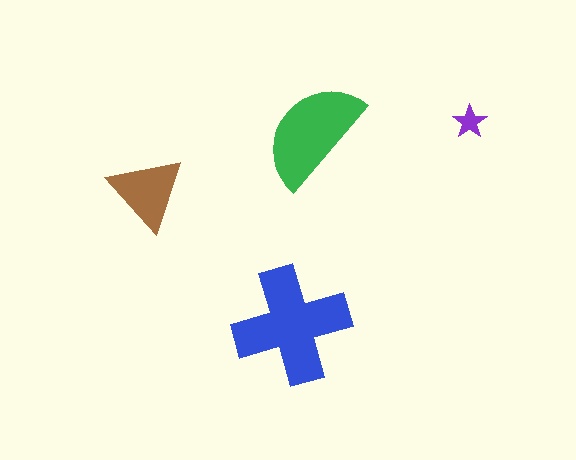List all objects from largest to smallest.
The blue cross, the green semicircle, the brown triangle, the purple star.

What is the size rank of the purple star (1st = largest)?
4th.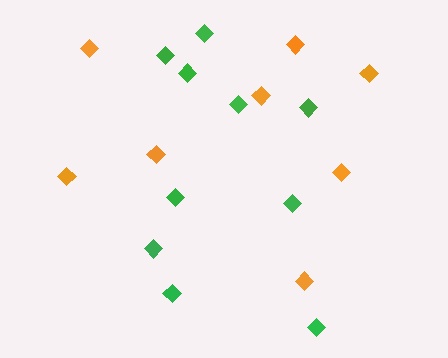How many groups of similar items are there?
There are 2 groups: one group of orange diamonds (8) and one group of green diamonds (10).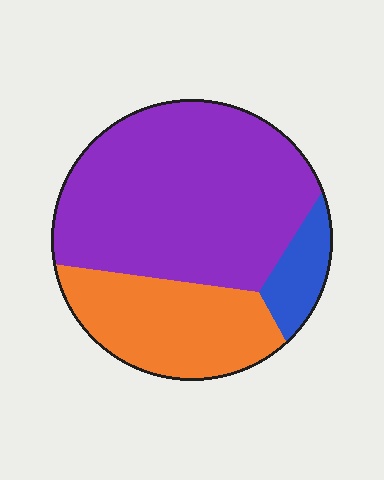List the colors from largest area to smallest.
From largest to smallest: purple, orange, blue.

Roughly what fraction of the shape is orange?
Orange covers roughly 30% of the shape.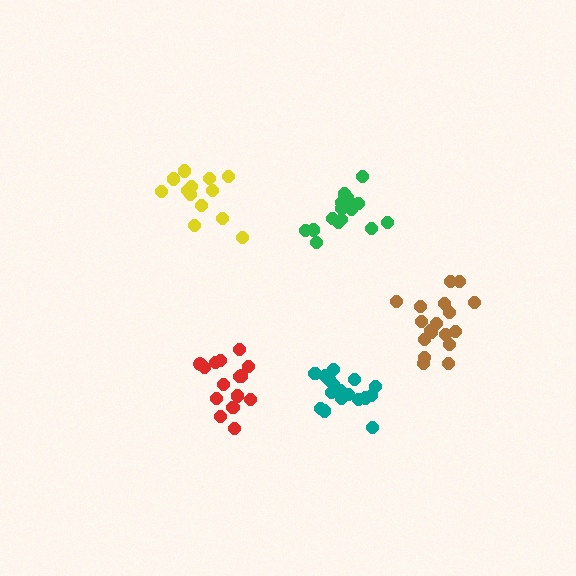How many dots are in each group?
Group 1: 15 dots, Group 2: 13 dots, Group 3: 17 dots, Group 4: 18 dots, Group 5: 17 dots (80 total).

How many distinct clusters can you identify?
There are 5 distinct clusters.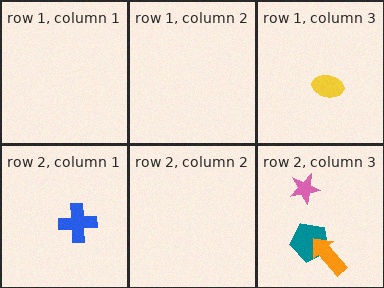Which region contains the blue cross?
The row 2, column 1 region.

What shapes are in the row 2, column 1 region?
The blue cross.